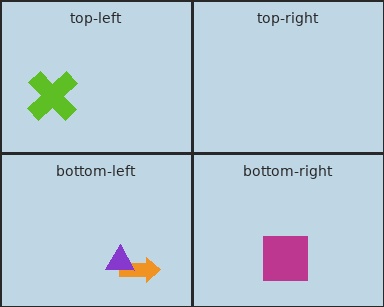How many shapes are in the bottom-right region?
1.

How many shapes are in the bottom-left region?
2.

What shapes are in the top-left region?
The lime cross.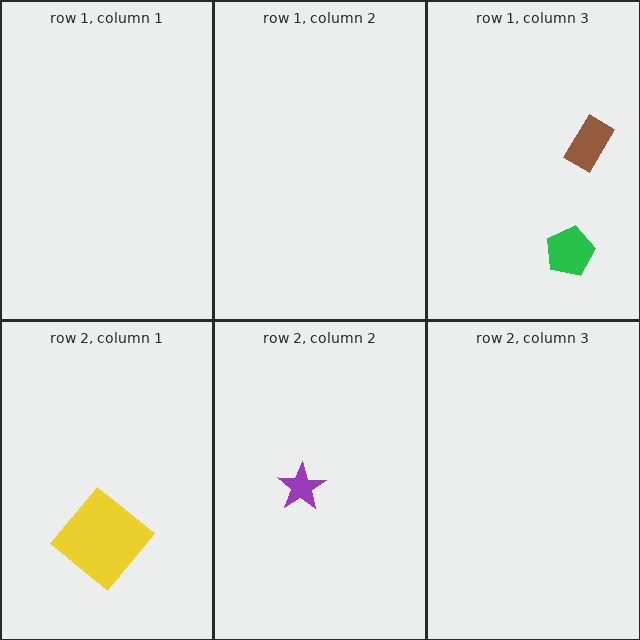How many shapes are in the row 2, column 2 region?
1.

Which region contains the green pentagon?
The row 1, column 3 region.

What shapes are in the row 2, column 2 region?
The purple star.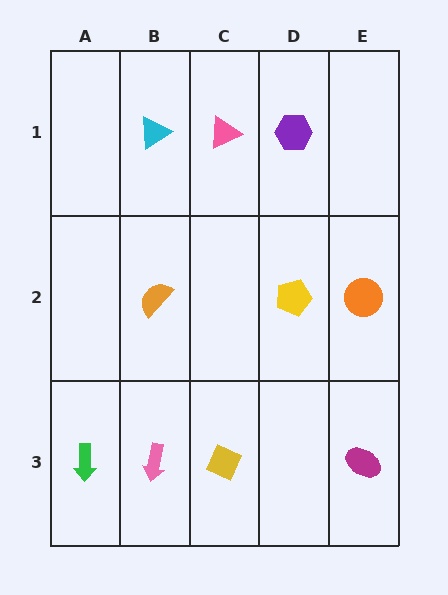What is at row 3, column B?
A pink arrow.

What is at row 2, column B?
An orange semicircle.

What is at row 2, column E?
An orange circle.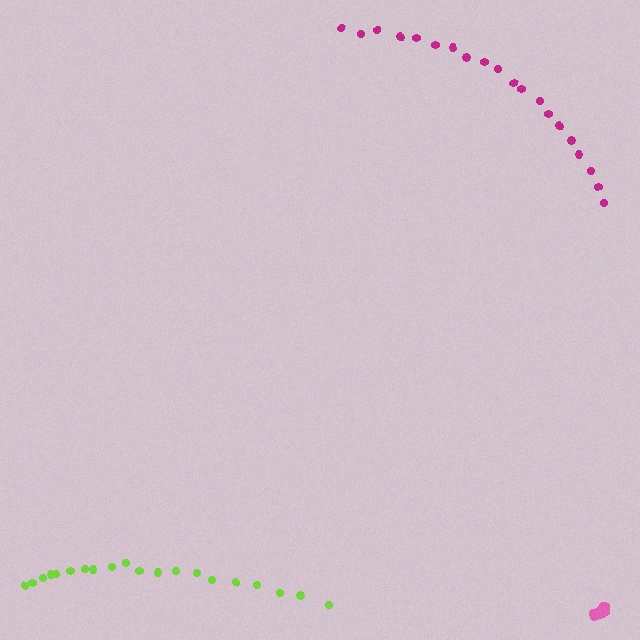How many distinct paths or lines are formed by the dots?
There are 3 distinct paths.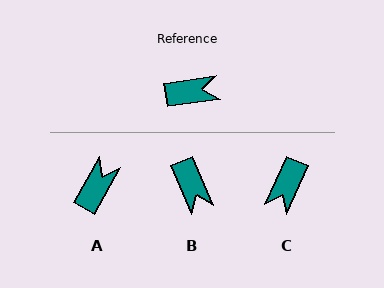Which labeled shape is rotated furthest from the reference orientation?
C, about 122 degrees away.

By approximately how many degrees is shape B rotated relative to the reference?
Approximately 76 degrees clockwise.